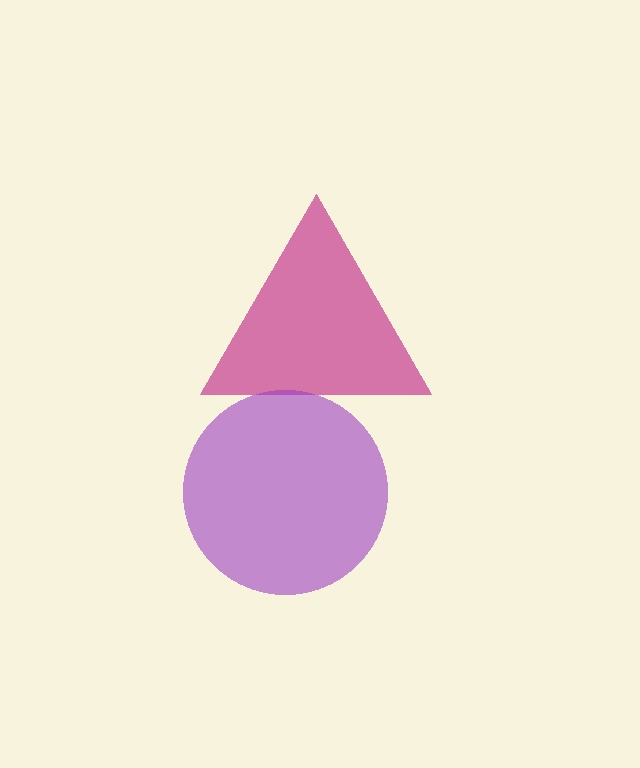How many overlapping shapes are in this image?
There are 2 overlapping shapes in the image.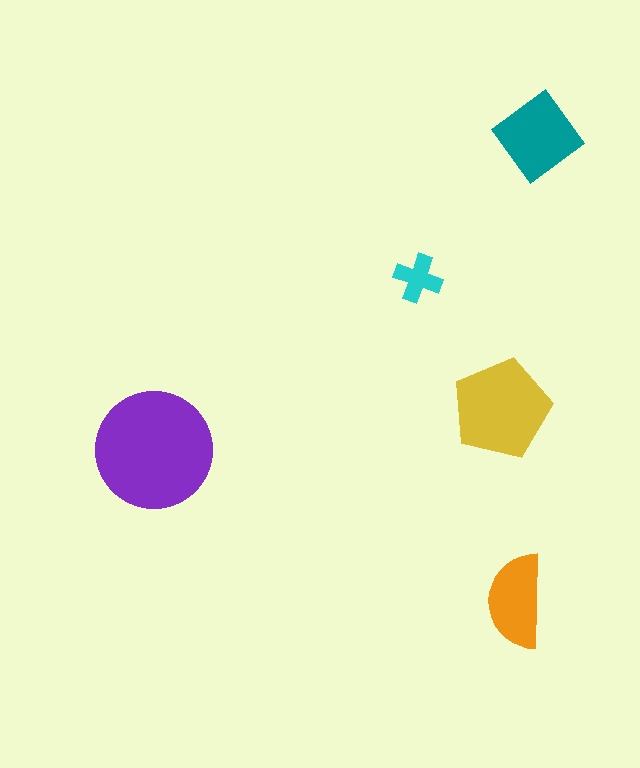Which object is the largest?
The purple circle.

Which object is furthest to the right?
The teal diamond is rightmost.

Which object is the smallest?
The cyan cross.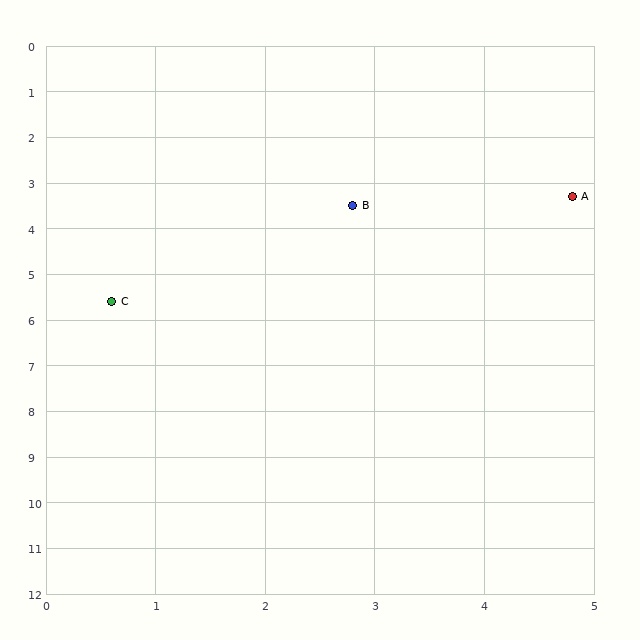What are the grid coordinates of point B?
Point B is at approximately (2.8, 3.5).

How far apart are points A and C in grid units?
Points A and C are about 4.8 grid units apart.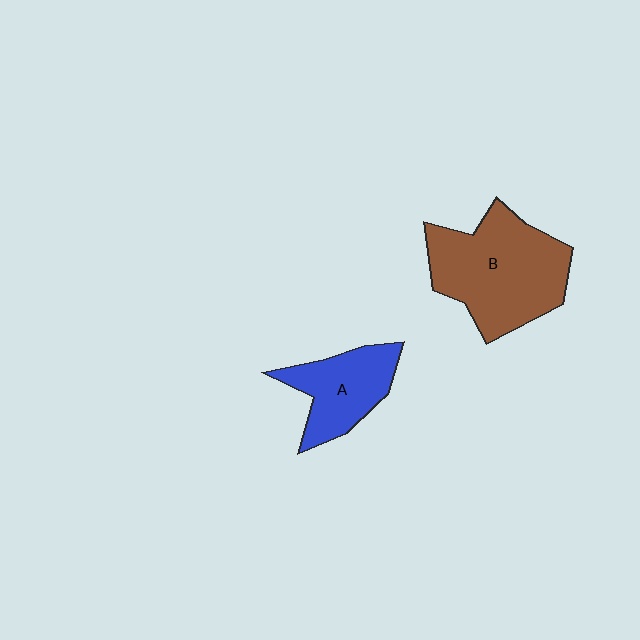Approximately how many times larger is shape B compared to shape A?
Approximately 1.8 times.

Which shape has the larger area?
Shape B (brown).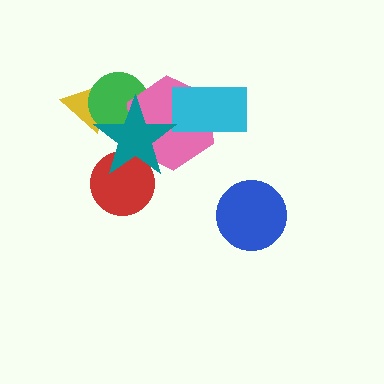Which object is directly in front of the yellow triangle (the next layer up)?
The green circle is directly in front of the yellow triangle.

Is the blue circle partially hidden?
No, no other shape covers it.